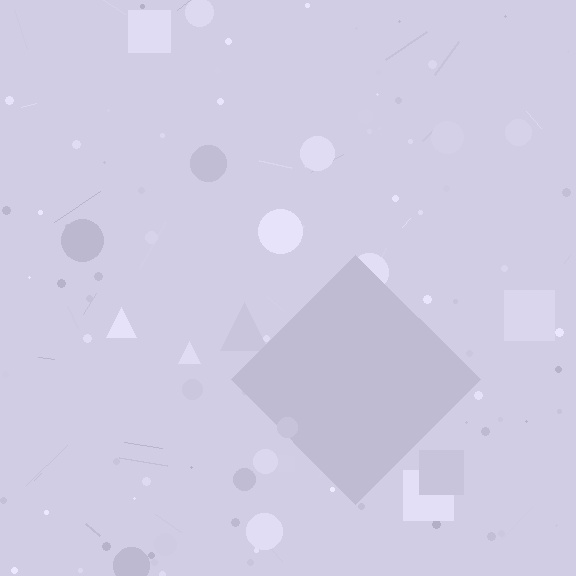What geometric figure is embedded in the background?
A diamond is embedded in the background.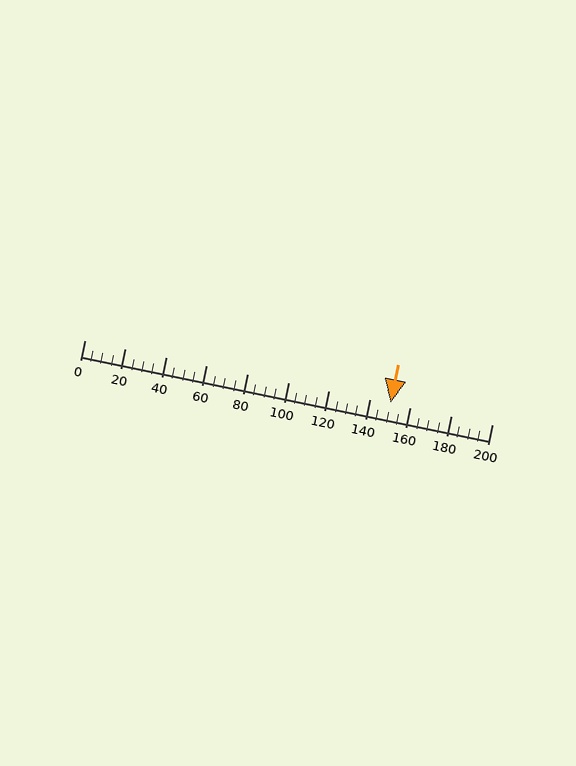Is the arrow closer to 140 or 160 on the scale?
The arrow is closer to 160.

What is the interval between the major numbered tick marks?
The major tick marks are spaced 20 units apart.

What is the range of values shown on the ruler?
The ruler shows values from 0 to 200.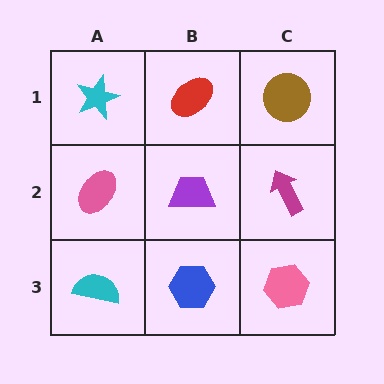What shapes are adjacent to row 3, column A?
A pink ellipse (row 2, column A), a blue hexagon (row 3, column B).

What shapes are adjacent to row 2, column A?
A cyan star (row 1, column A), a cyan semicircle (row 3, column A), a purple trapezoid (row 2, column B).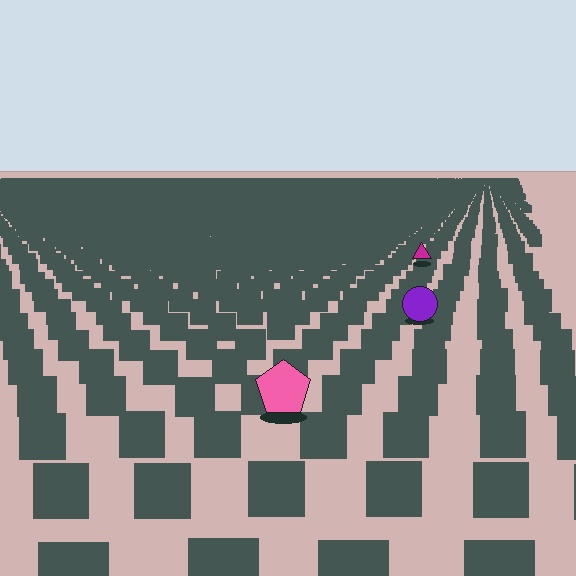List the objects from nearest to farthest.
From nearest to farthest: the pink pentagon, the purple circle, the magenta triangle.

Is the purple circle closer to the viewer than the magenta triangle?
Yes. The purple circle is closer — you can tell from the texture gradient: the ground texture is coarser near it.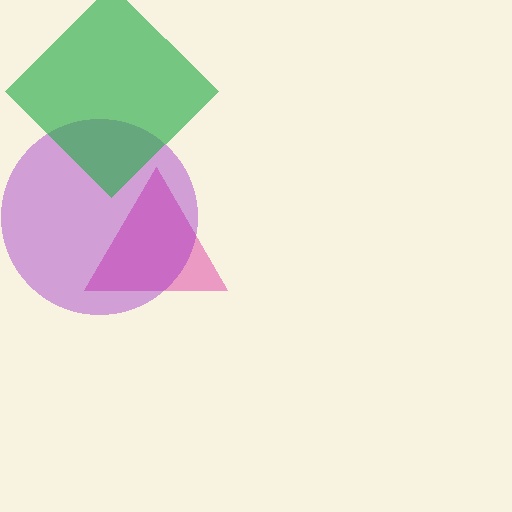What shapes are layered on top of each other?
The layered shapes are: a pink triangle, a purple circle, a green diamond.